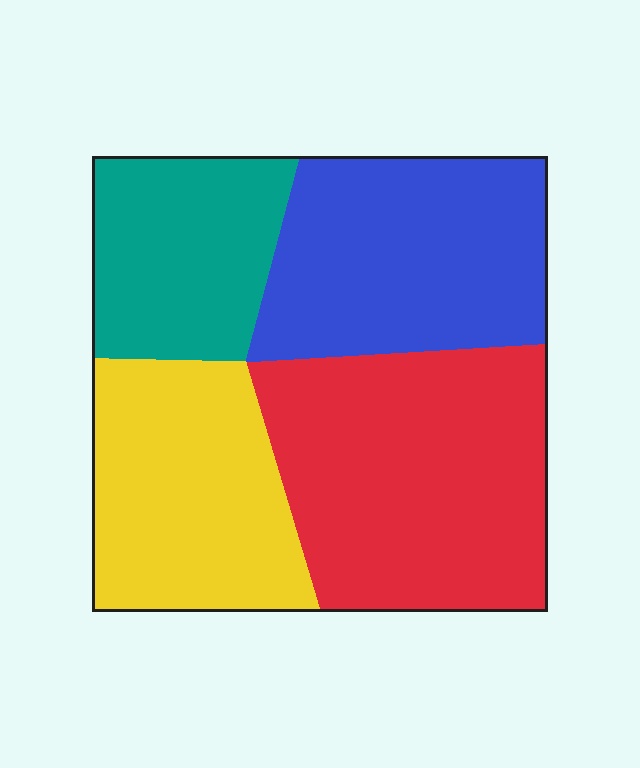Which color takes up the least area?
Teal, at roughly 20%.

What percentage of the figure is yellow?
Yellow covers roughly 25% of the figure.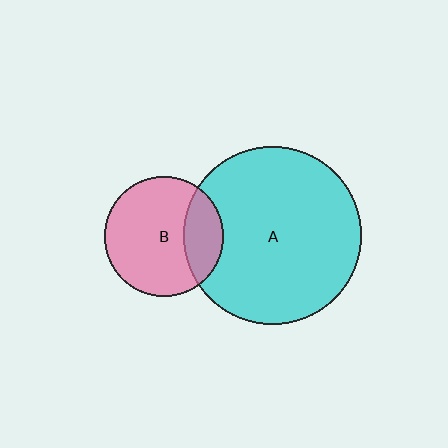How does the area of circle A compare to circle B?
Approximately 2.2 times.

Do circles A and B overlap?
Yes.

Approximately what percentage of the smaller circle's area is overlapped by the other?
Approximately 25%.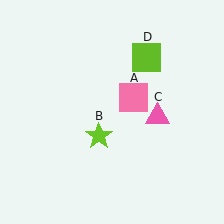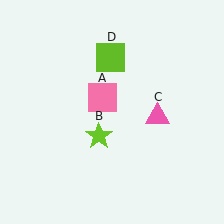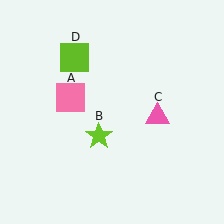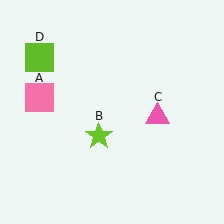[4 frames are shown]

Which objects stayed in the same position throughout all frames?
Lime star (object B) and pink triangle (object C) remained stationary.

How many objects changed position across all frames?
2 objects changed position: pink square (object A), lime square (object D).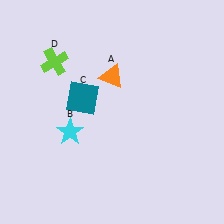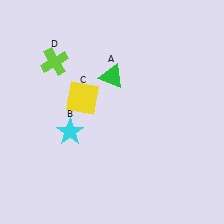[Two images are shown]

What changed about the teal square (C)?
In Image 1, C is teal. In Image 2, it changed to yellow.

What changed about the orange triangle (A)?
In Image 1, A is orange. In Image 2, it changed to green.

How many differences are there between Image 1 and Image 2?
There are 2 differences between the two images.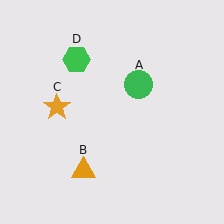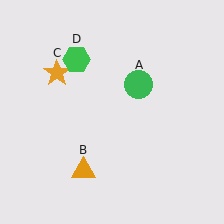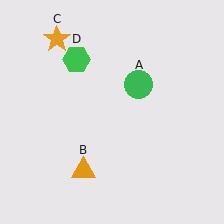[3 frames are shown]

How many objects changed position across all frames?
1 object changed position: orange star (object C).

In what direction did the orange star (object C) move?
The orange star (object C) moved up.